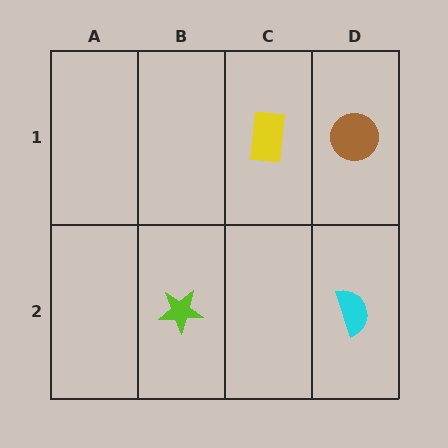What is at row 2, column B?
A lime star.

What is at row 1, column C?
A yellow rectangle.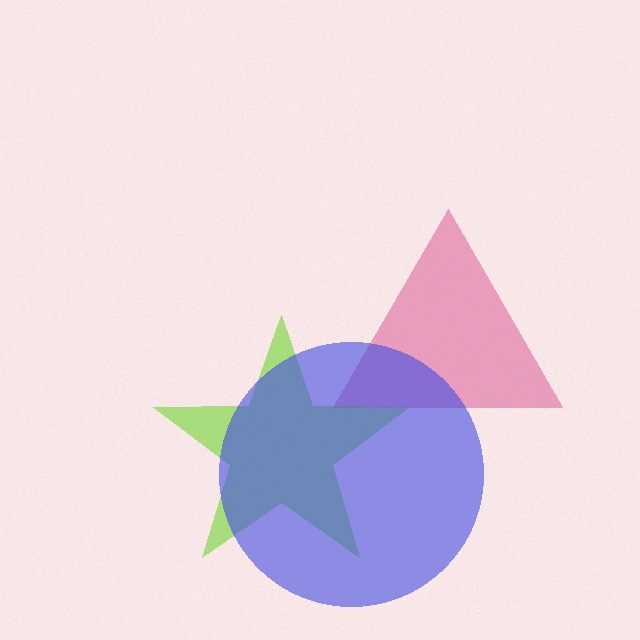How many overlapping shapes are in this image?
There are 3 overlapping shapes in the image.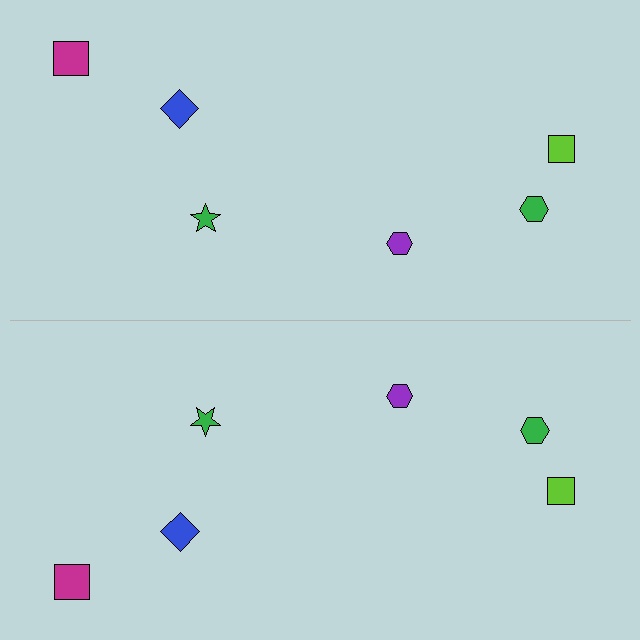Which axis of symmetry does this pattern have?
The pattern has a horizontal axis of symmetry running through the center of the image.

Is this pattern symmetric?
Yes, this pattern has bilateral (reflection) symmetry.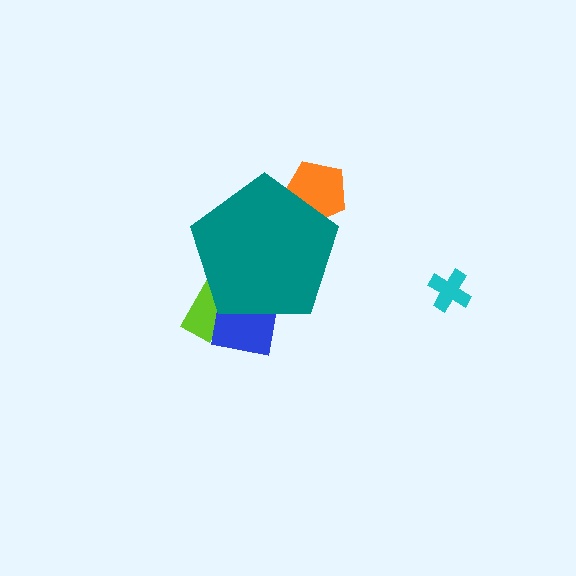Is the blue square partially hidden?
Yes, the blue square is partially hidden behind the teal pentagon.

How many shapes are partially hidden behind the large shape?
3 shapes are partially hidden.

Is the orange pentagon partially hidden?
Yes, the orange pentagon is partially hidden behind the teal pentagon.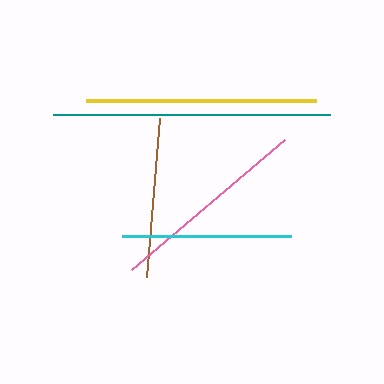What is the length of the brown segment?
The brown segment is approximately 159 pixels long.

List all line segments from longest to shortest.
From longest to shortest: teal, yellow, pink, cyan, brown.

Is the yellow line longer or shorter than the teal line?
The teal line is longer than the yellow line.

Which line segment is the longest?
The teal line is the longest at approximately 276 pixels.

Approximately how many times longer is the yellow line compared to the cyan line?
The yellow line is approximately 1.4 times the length of the cyan line.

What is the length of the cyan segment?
The cyan segment is approximately 169 pixels long.